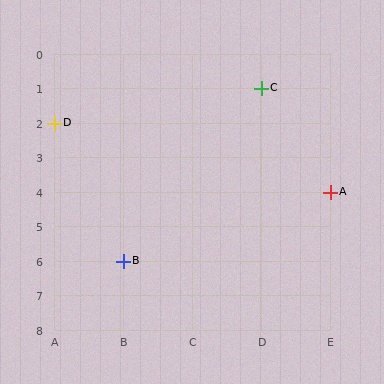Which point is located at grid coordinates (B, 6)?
Point B is at (B, 6).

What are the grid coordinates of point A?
Point A is at grid coordinates (E, 4).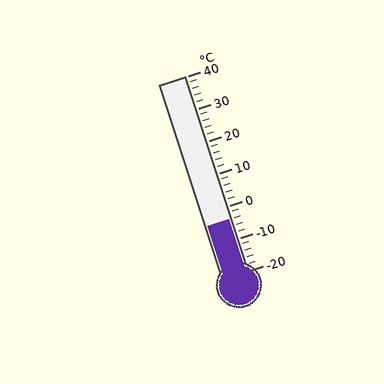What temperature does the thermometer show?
The thermometer shows approximately -4°C.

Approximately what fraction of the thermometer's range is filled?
The thermometer is filled to approximately 25% of its range.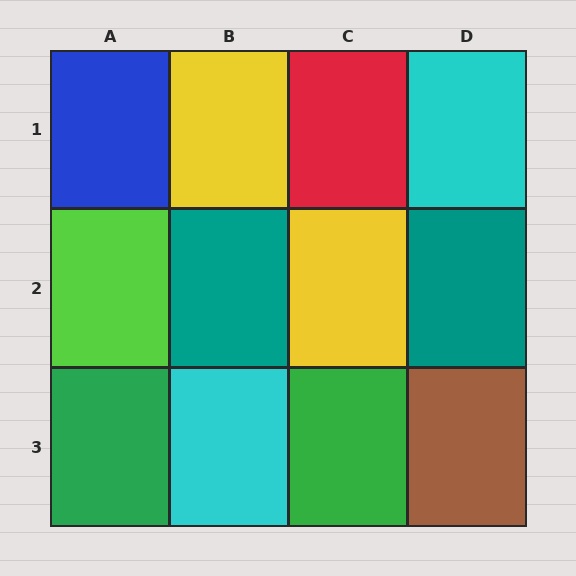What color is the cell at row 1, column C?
Red.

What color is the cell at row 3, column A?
Green.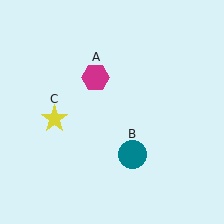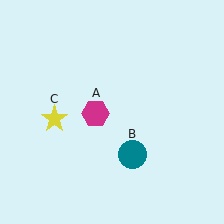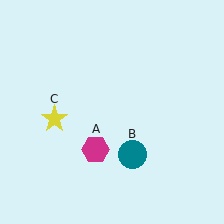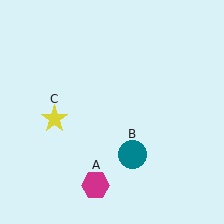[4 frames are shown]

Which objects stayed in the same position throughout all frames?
Teal circle (object B) and yellow star (object C) remained stationary.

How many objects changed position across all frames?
1 object changed position: magenta hexagon (object A).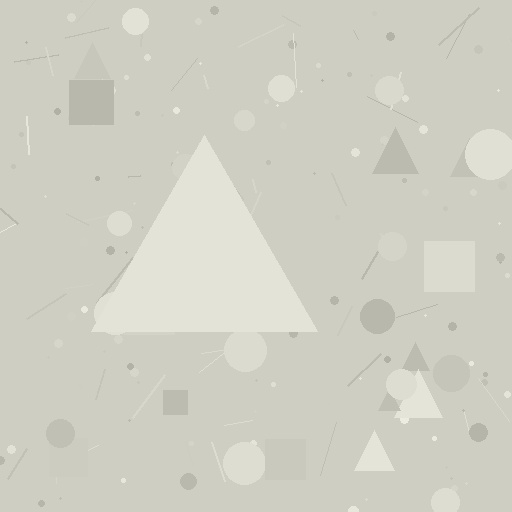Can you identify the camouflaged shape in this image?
The camouflaged shape is a triangle.